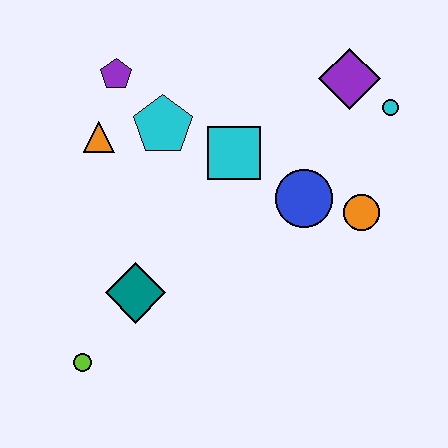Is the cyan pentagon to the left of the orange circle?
Yes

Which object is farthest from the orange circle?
The lime circle is farthest from the orange circle.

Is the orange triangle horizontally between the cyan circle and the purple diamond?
No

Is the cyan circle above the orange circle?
Yes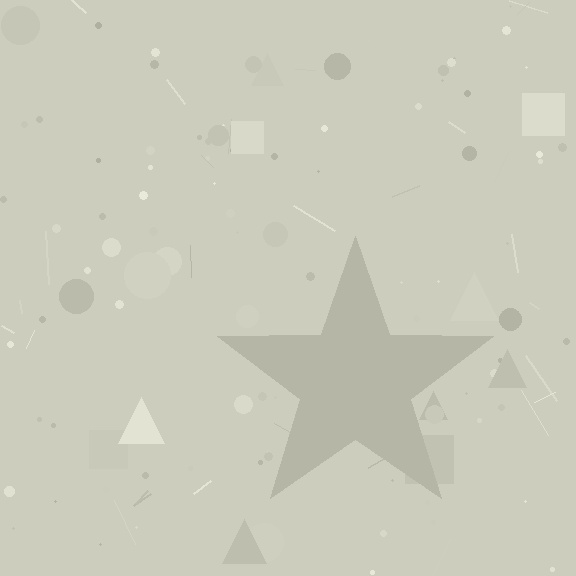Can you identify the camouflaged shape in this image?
The camouflaged shape is a star.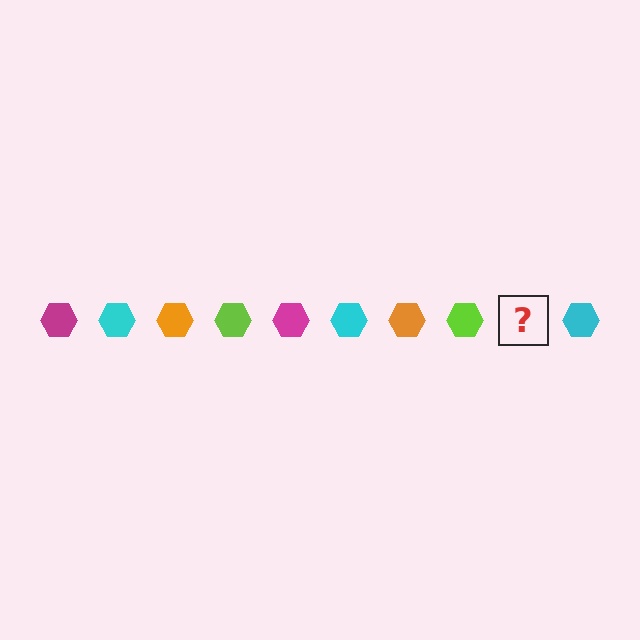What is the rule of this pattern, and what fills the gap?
The rule is that the pattern cycles through magenta, cyan, orange, lime hexagons. The gap should be filled with a magenta hexagon.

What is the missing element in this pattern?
The missing element is a magenta hexagon.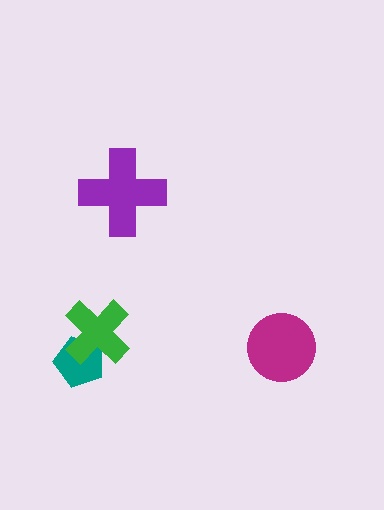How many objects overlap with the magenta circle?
0 objects overlap with the magenta circle.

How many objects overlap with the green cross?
1 object overlaps with the green cross.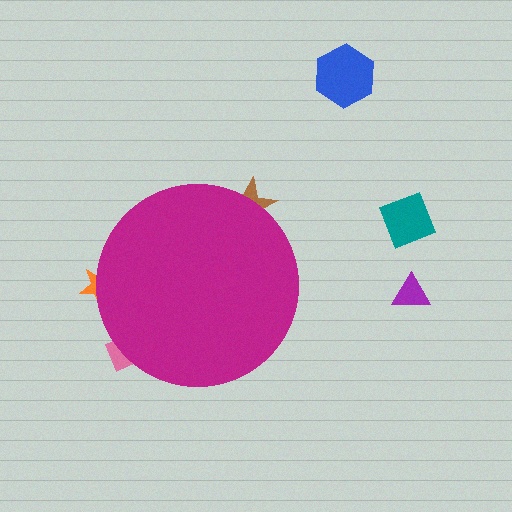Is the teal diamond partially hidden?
No, the teal diamond is fully visible.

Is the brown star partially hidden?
Yes, the brown star is partially hidden behind the magenta circle.